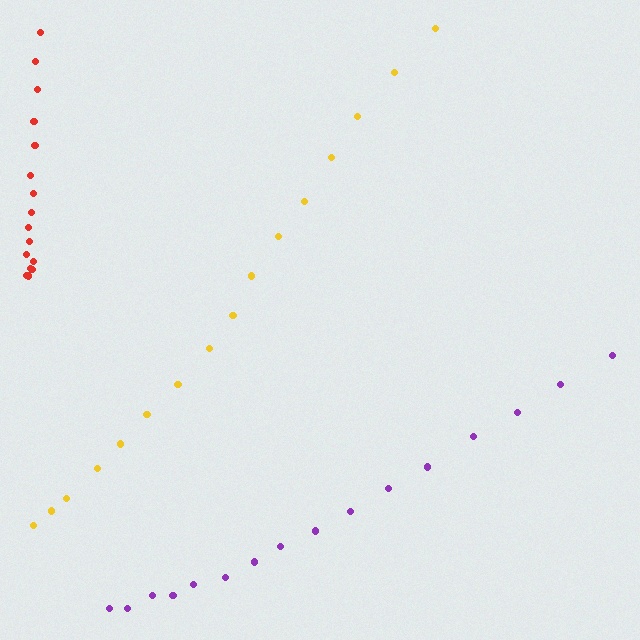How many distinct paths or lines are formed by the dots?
There are 3 distinct paths.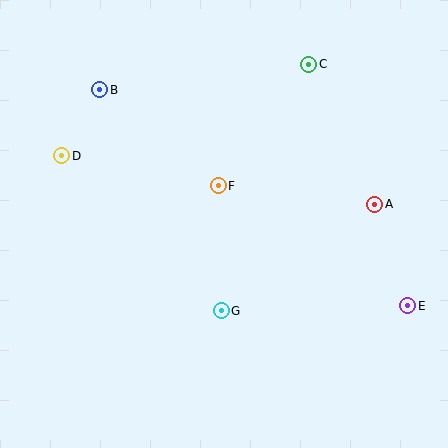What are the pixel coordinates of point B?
Point B is at (100, 90).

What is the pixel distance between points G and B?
The distance between G and B is 252 pixels.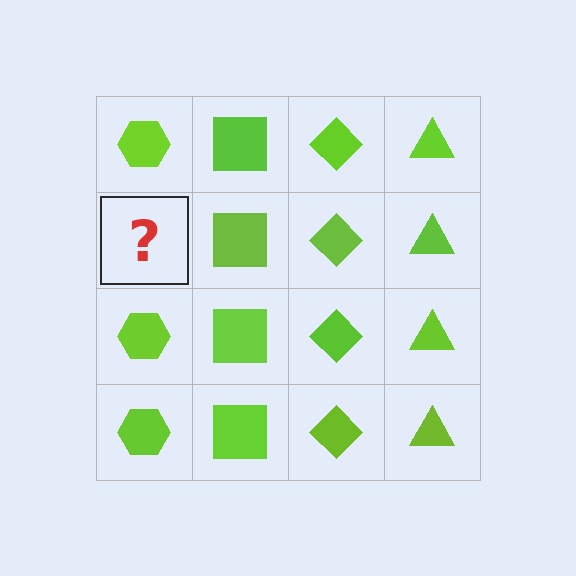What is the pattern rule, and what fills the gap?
The rule is that each column has a consistent shape. The gap should be filled with a lime hexagon.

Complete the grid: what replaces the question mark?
The question mark should be replaced with a lime hexagon.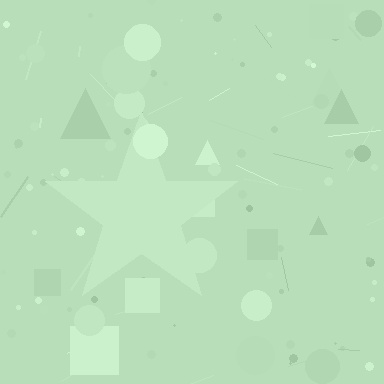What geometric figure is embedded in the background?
A star is embedded in the background.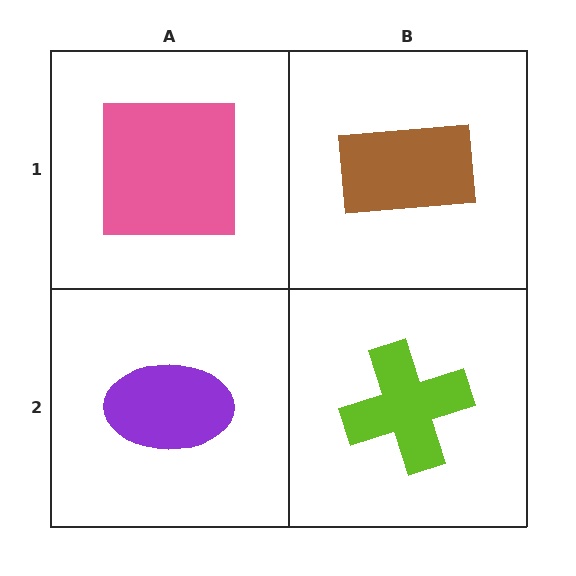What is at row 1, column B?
A brown rectangle.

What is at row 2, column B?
A lime cross.